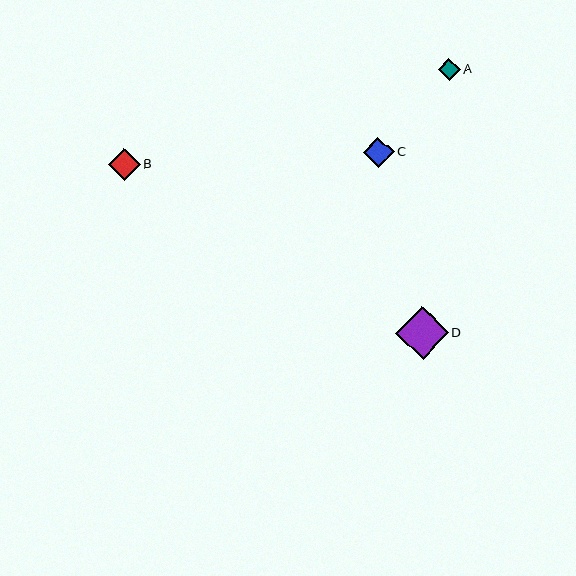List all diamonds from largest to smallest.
From largest to smallest: D, B, C, A.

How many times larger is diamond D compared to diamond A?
Diamond D is approximately 2.4 times the size of diamond A.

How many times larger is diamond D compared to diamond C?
Diamond D is approximately 1.7 times the size of diamond C.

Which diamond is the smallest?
Diamond A is the smallest with a size of approximately 22 pixels.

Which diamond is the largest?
Diamond D is the largest with a size of approximately 53 pixels.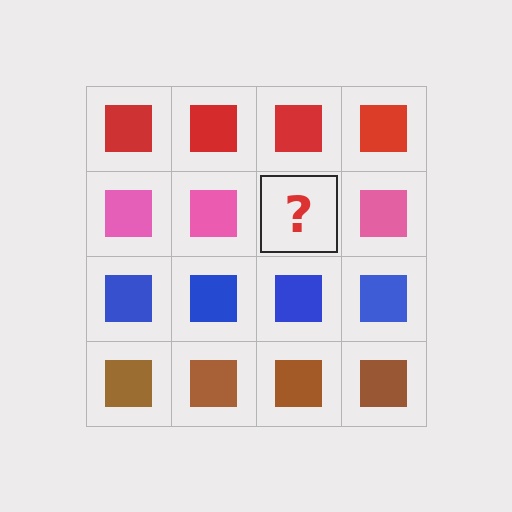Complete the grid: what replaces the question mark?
The question mark should be replaced with a pink square.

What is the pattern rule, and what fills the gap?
The rule is that each row has a consistent color. The gap should be filled with a pink square.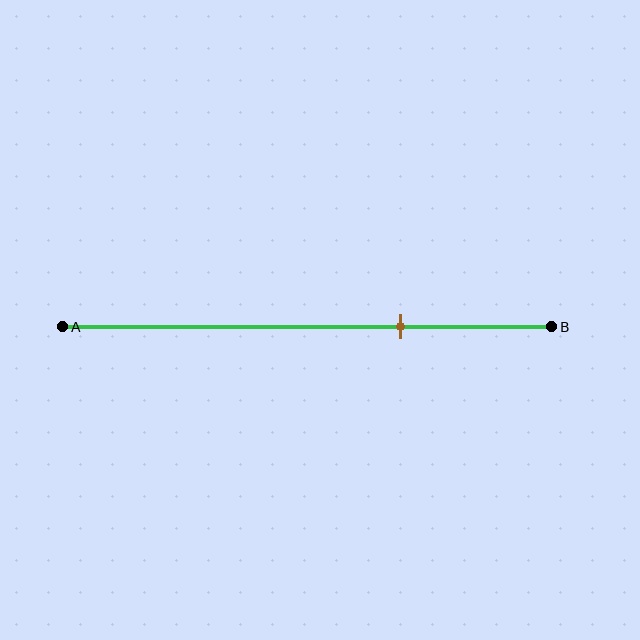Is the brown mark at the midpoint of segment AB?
No, the mark is at about 70% from A, not at the 50% midpoint.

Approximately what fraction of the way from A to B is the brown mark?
The brown mark is approximately 70% of the way from A to B.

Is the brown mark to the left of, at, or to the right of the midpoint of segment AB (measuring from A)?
The brown mark is to the right of the midpoint of segment AB.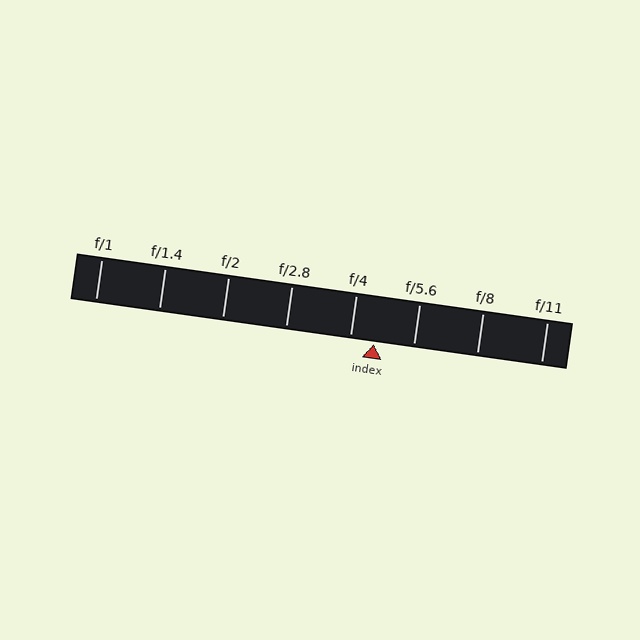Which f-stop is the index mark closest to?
The index mark is closest to f/4.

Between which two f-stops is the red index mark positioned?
The index mark is between f/4 and f/5.6.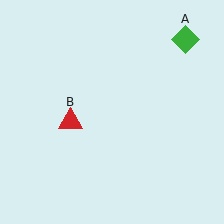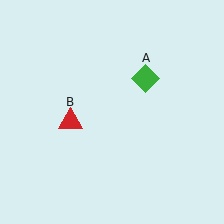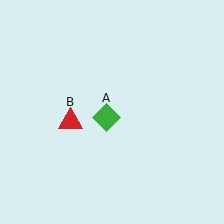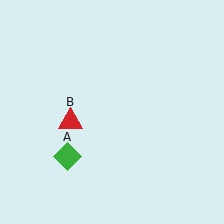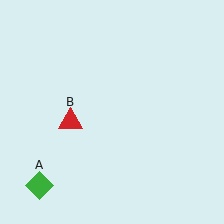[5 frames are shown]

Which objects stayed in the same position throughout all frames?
Red triangle (object B) remained stationary.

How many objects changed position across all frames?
1 object changed position: green diamond (object A).